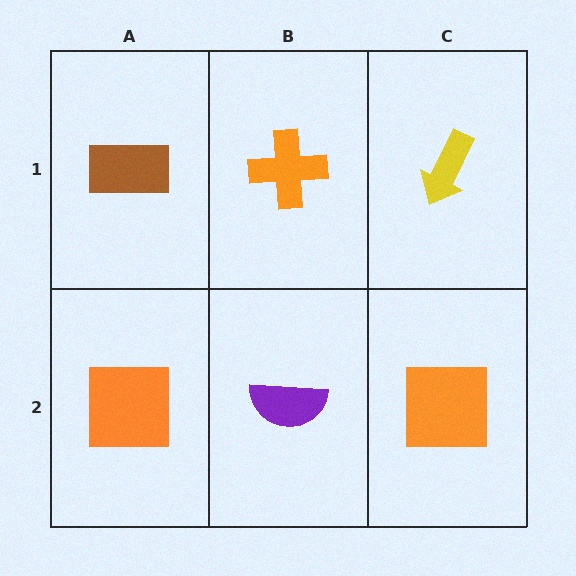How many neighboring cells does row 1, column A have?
2.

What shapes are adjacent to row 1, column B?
A purple semicircle (row 2, column B), a brown rectangle (row 1, column A), a yellow arrow (row 1, column C).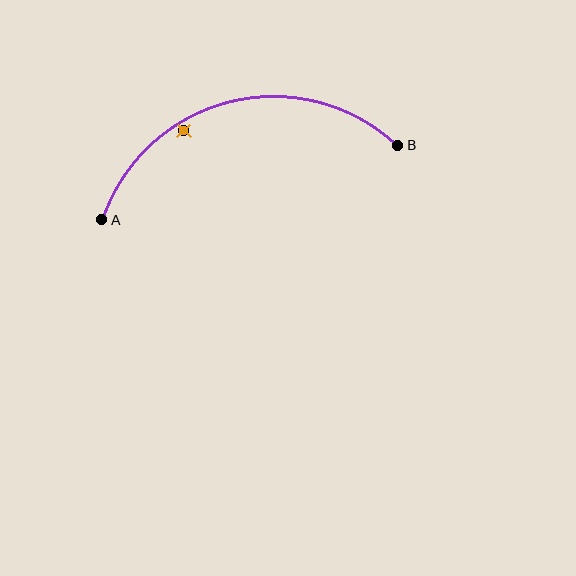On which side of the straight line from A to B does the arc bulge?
The arc bulges above the straight line connecting A and B.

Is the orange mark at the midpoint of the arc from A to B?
No — the orange mark does not lie on the arc at all. It sits slightly inside the curve.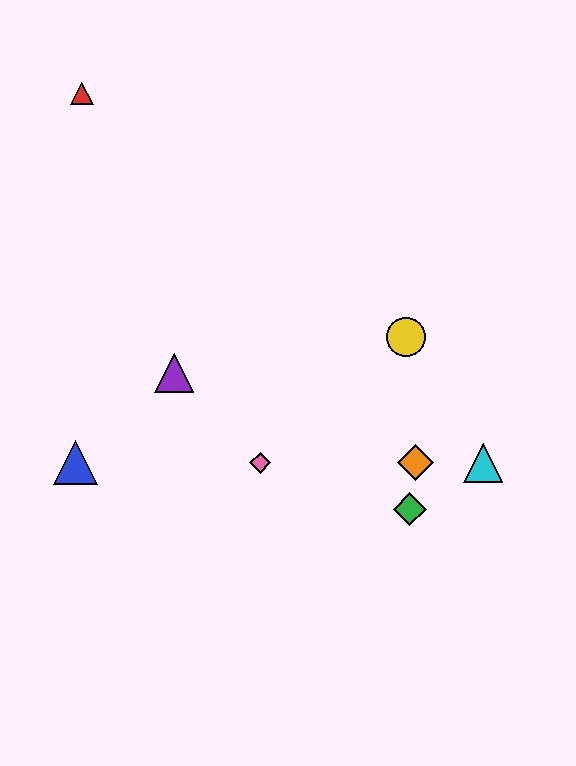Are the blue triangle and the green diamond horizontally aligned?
No, the blue triangle is at y≈463 and the green diamond is at y≈509.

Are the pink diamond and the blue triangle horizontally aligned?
Yes, both are at y≈463.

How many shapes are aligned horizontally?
4 shapes (the blue triangle, the orange diamond, the cyan triangle, the pink diamond) are aligned horizontally.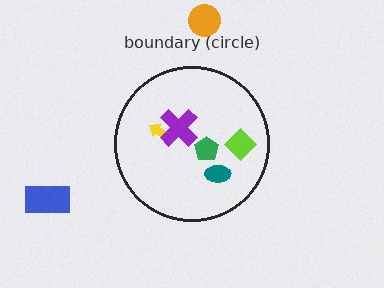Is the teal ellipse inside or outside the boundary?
Inside.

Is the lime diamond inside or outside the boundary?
Inside.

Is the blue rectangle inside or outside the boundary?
Outside.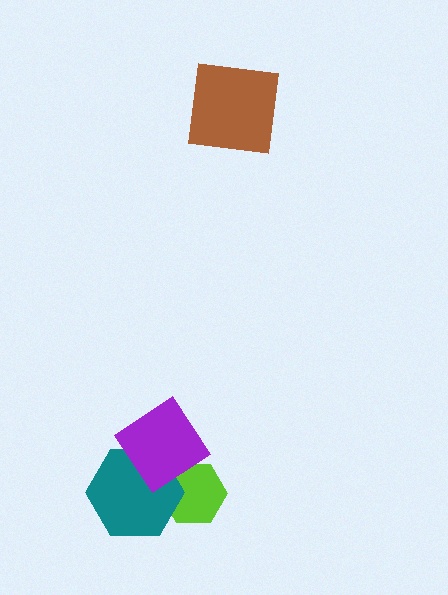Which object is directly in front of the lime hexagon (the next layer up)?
The teal hexagon is directly in front of the lime hexagon.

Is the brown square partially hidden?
No, no other shape covers it.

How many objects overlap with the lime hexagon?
2 objects overlap with the lime hexagon.